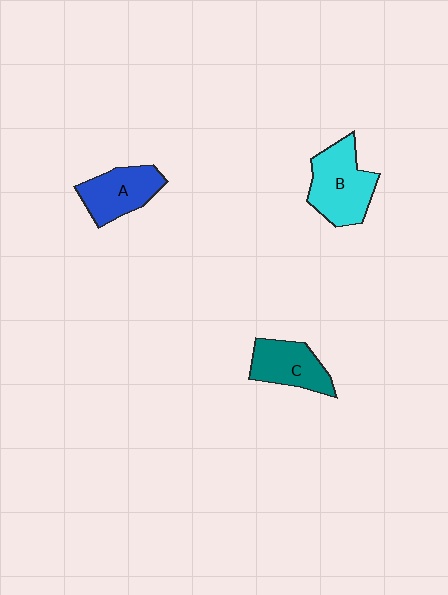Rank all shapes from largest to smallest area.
From largest to smallest: B (cyan), A (blue), C (teal).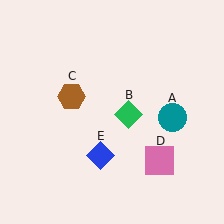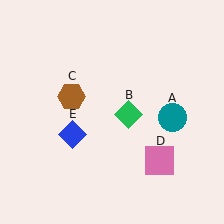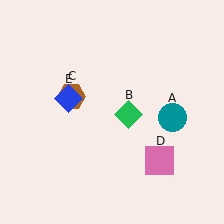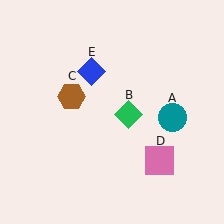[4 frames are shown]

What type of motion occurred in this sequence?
The blue diamond (object E) rotated clockwise around the center of the scene.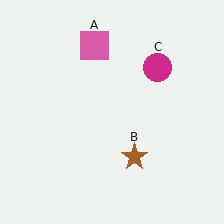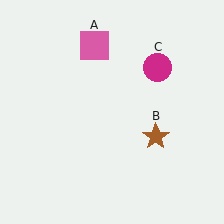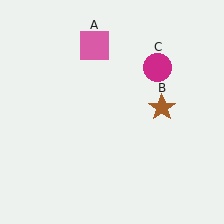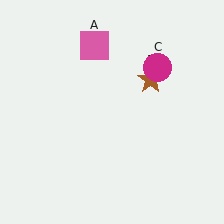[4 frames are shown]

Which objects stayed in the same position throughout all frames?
Pink square (object A) and magenta circle (object C) remained stationary.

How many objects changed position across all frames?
1 object changed position: brown star (object B).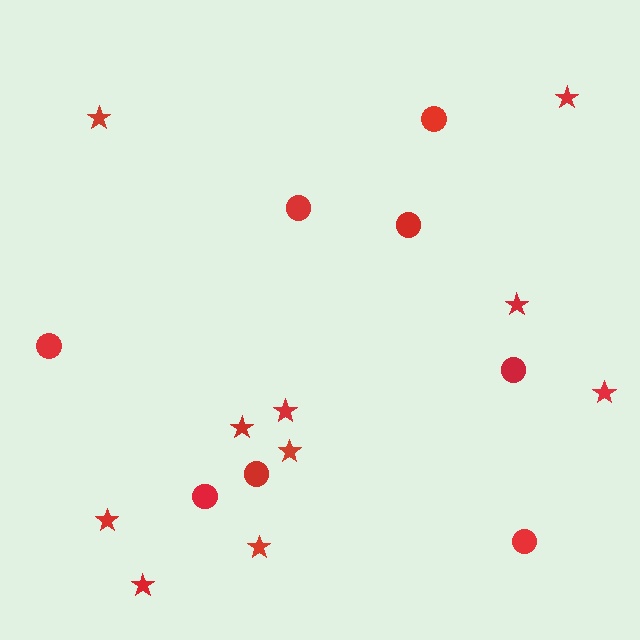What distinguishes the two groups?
There are 2 groups: one group of circles (8) and one group of stars (10).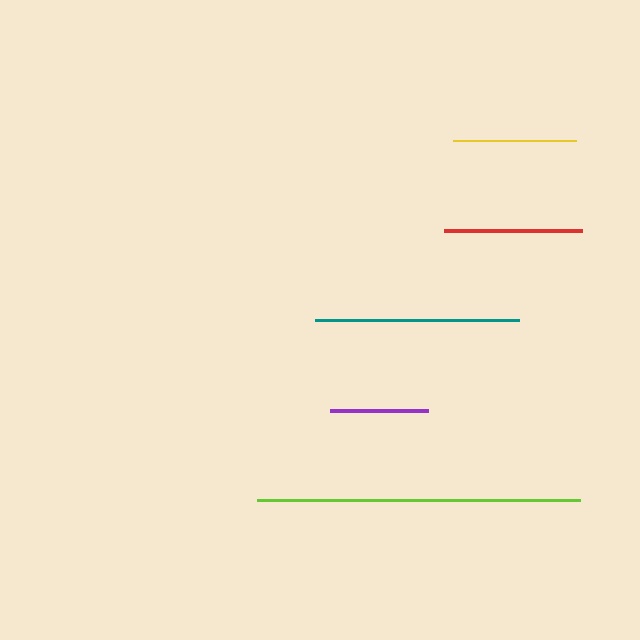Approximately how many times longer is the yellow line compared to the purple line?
The yellow line is approximately 1.2 times the length of the purple line.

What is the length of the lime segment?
The lime segment is approximately 323 pixels long.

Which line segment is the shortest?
The purple line is the shortest at approximately 98 pixels.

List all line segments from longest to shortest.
From longest to shortest: lime, teal, red, yellow, purple.